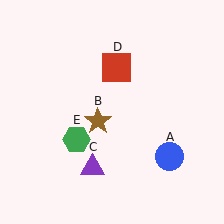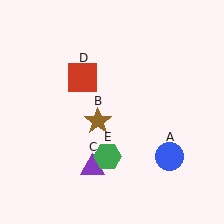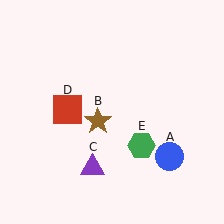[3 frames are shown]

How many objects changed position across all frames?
2 objects changed position: red square (object D), green hexagon (object E).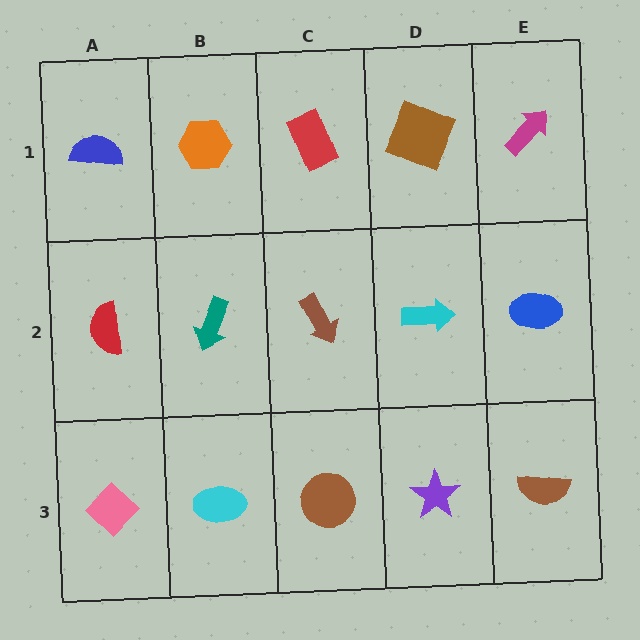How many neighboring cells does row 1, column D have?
3.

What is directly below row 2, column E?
A brown semicircle.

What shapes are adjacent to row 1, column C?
A brown arrow (row 2, column C), an orange hexagon (row 1, column B), a brown square (row 1, column D).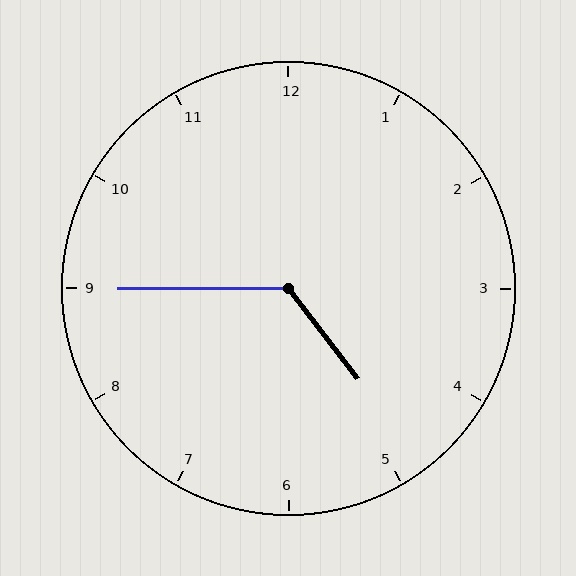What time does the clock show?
4:45.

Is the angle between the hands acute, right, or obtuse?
It is obtuse.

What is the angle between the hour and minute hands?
Approximately 128 degrees.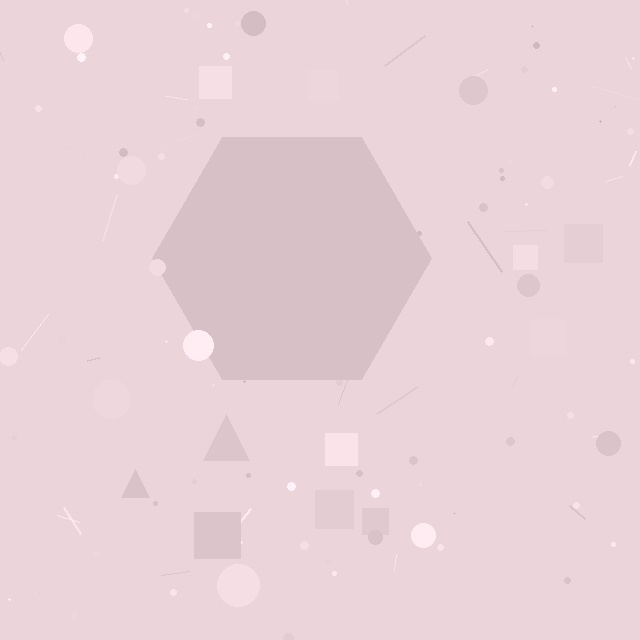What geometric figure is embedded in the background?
A hexagon is embedded in the background.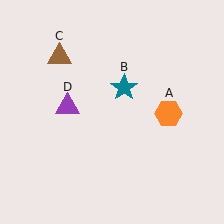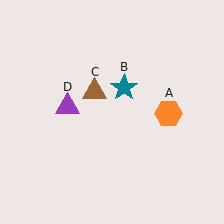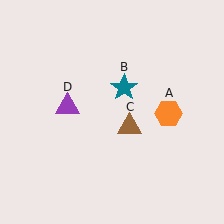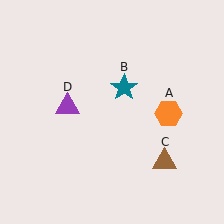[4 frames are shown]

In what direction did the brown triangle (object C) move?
The brown triangle (object C) moved down and to the right.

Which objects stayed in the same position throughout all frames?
Orange hexagon (object A) and teal star (object B) and purple triangle (object D) remained stationary.